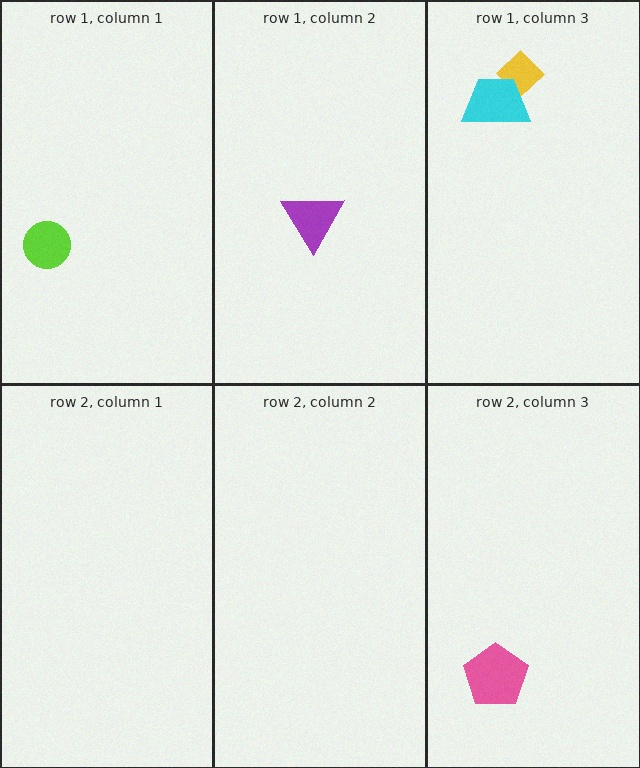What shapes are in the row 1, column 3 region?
The yellow diamond, the cyan trapezoid.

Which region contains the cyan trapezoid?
The row 1, column 3 region.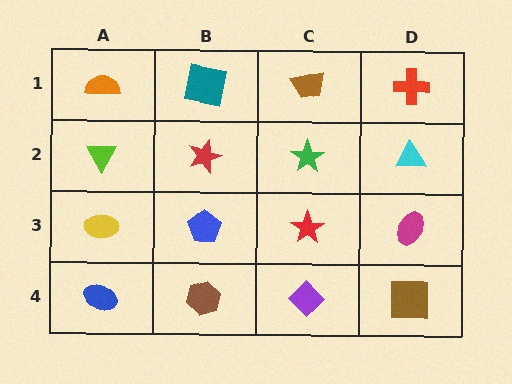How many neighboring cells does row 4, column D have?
2.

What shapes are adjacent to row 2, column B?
A teal square (row 1, column B), a blue pentagon (row 3, column B), a lime triangle (row 2, column A), a green star (row 2, column C).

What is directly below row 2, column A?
A yellow ellipse.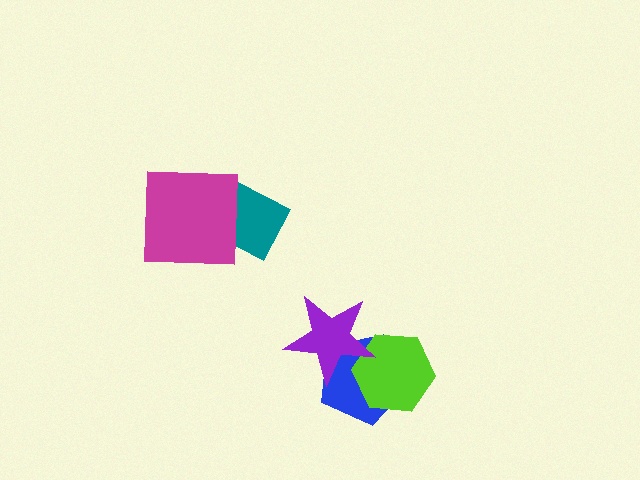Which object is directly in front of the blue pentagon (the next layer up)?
The lime hexagon is directly in front of the blue pentagon.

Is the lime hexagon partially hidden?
Yes, it is partially covered by another shape.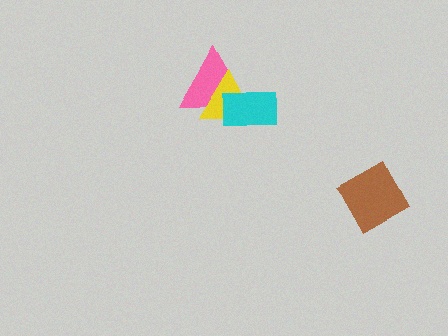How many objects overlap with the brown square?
0 objects overlap with the brown square.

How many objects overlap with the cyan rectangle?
2 objects overlap with the cyan rectangle.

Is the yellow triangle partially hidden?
Yes, it is partially covered by another shape.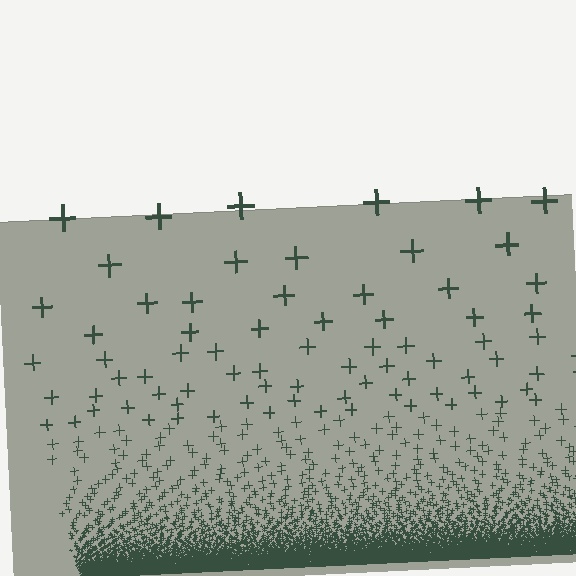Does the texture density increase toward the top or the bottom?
Density increases toward the bottom.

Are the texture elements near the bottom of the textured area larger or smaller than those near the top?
Smaller. The gradient is inverted — elements near the bottom are smaller and denser.